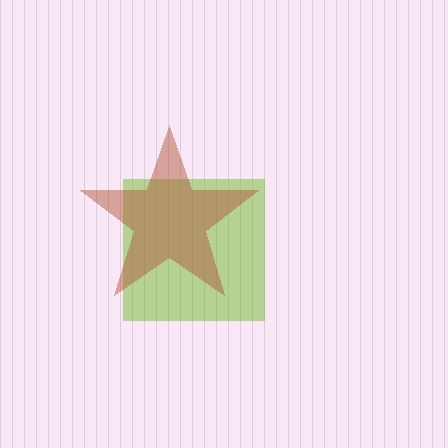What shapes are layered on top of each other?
The layered shapes are: a lime square, a brown star.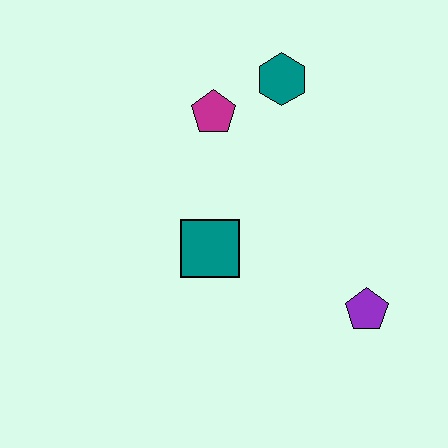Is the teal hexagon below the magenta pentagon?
No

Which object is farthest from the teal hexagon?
The purple pentagon is farthest from the teal hexagon.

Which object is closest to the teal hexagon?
The magenta pentagon is closest to the teal hexagon.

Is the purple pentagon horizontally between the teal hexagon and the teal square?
No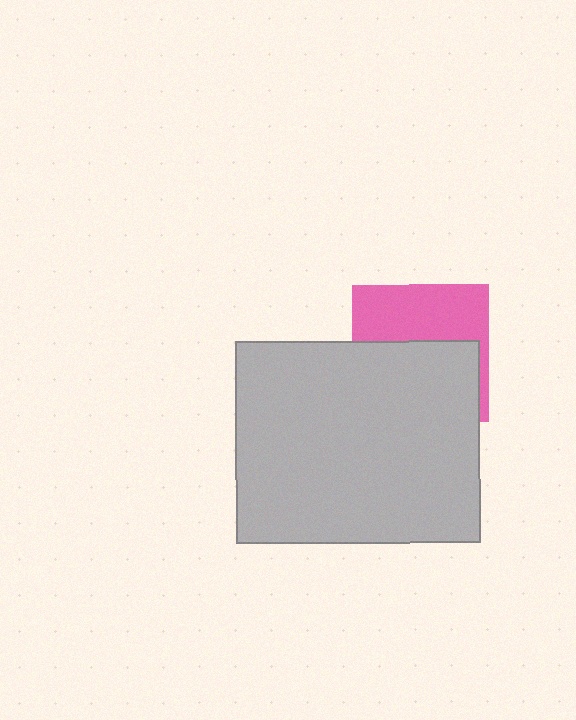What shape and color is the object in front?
The object in front is a light gray rectangle.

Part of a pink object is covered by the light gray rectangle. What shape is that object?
It is a square.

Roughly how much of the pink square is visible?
A small part of it is visible (roughly 45%).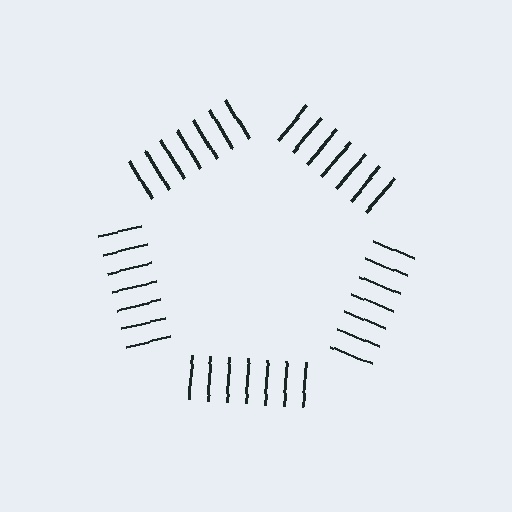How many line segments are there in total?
35 — 7 along each of the 5 edges.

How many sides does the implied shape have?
5 sides — the line-ends trace a pentagon.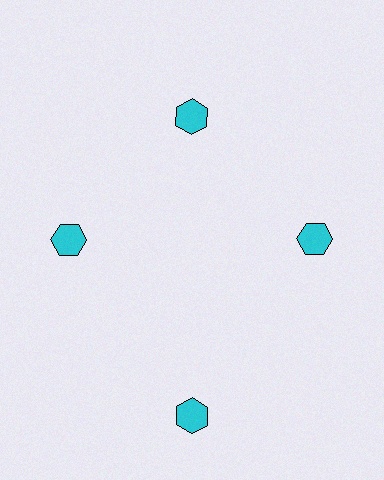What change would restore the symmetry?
The symmetry would be restored by moving it inward, back onto the ring so that all 4 hexagons sit at equal angles and equal distance from the center.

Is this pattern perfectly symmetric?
No. The 4 cyan hexagons are arranged in a ring, but one element near the 6 o'clock position is pushed outward from the center, breaking the 4-fold rotational symmetry.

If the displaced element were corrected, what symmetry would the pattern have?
It would have 4-fold rotational symmetry — the pattern would map onto itself every 90 degrees.